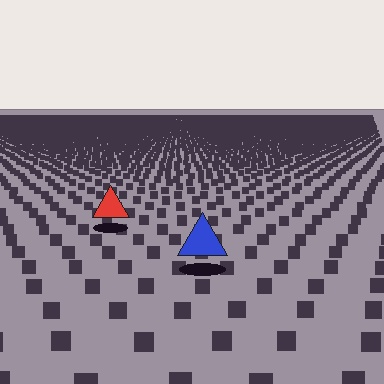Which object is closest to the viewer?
The blue triangle is closest. The texture marks near it are larger and more spread out.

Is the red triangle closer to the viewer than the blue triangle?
No. The blue triangle is closer — you can tell from the texture gradient: the ground texture is coarser near it.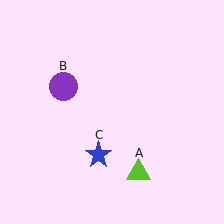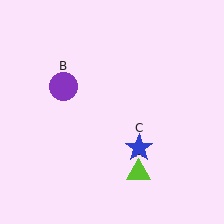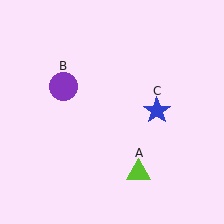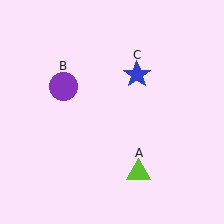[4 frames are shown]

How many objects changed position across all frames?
1 object changed position: blue star (object C).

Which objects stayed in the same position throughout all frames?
Lime triangle (object A) and purple circle (object B) remained stationary.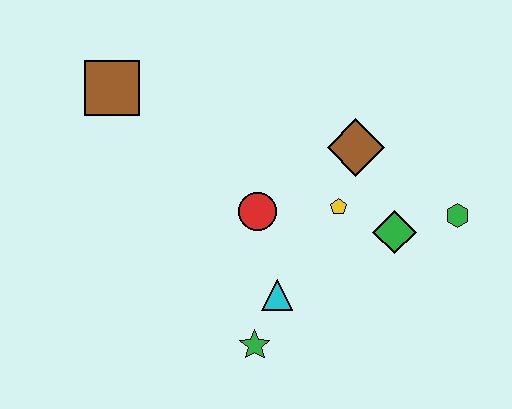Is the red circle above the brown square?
No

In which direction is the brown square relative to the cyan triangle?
The brown square is above the cyan triangle.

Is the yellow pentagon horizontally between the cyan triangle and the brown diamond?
Yes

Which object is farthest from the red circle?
The green hexagon is farthest from the red circle.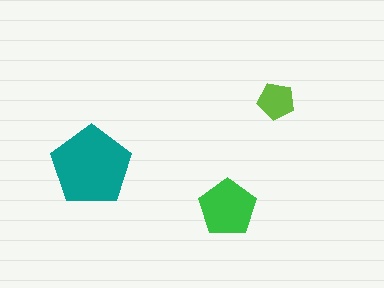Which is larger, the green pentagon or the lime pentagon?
The green one.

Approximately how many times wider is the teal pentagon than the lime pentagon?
About 2 times wider.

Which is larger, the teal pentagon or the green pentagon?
The teal one.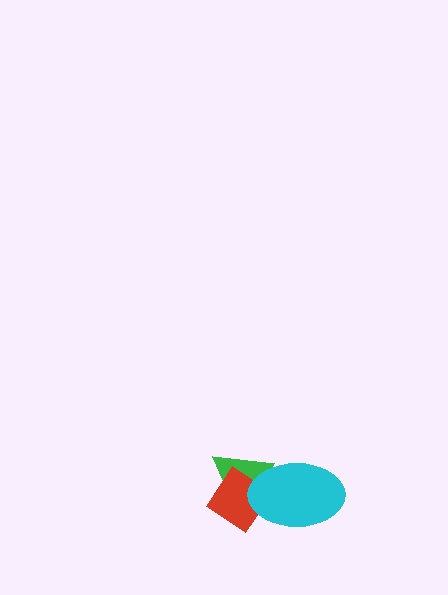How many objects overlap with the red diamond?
2 objects overlap with the red diamond.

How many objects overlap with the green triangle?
2 objects overlap with the green triangle.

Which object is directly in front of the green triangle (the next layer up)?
The red diamond is directly in front of the green triangle.